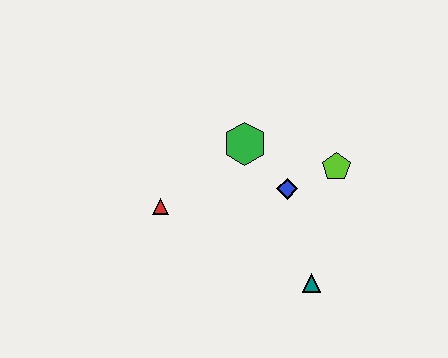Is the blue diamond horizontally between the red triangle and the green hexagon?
No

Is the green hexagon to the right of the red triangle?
Yes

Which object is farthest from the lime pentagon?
The red triangle is farthest from the lime pentagon.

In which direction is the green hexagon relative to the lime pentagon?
The green hexagon is to the left of the lime pentagon.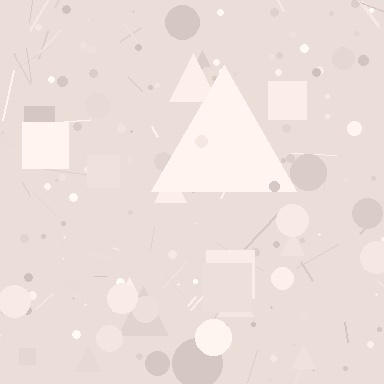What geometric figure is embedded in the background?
A triangle is embedded in the background.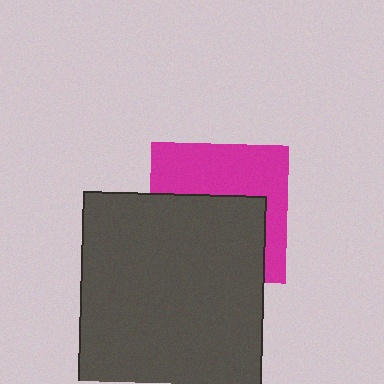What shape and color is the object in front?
The object in front is a dark gray rectangle.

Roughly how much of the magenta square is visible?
About half of it is visible (roughly 45%).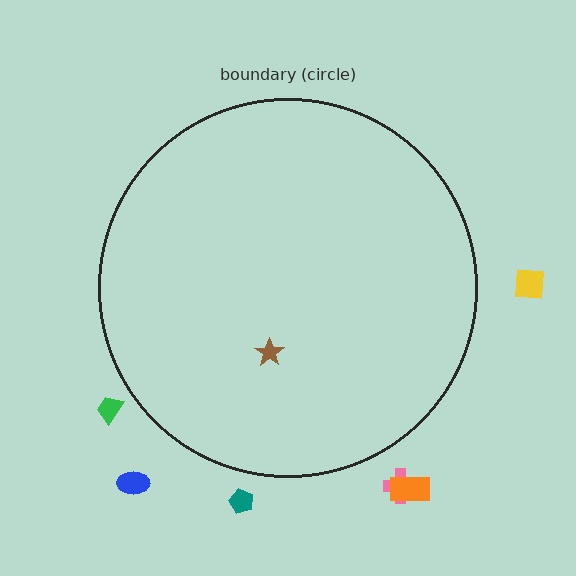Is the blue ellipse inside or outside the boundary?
Outside.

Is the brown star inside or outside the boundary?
Inside.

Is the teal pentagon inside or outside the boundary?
Outside.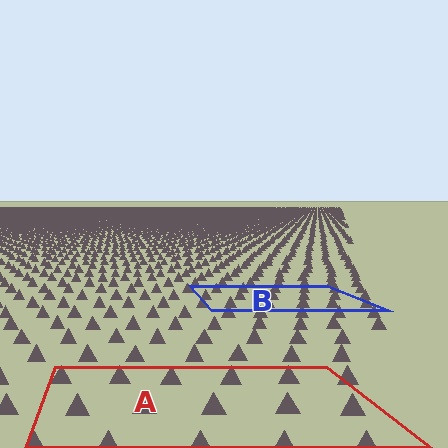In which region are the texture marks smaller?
The texture marks are smaller in region B, because it is farther away.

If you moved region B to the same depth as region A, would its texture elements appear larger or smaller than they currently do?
They would appear larger. At a closer depth, the same texture elements are projected at a bigger on-screen size.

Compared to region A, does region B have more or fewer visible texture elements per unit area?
Region B has more texture elements per unit area — they are packed more densely because it is farther away.